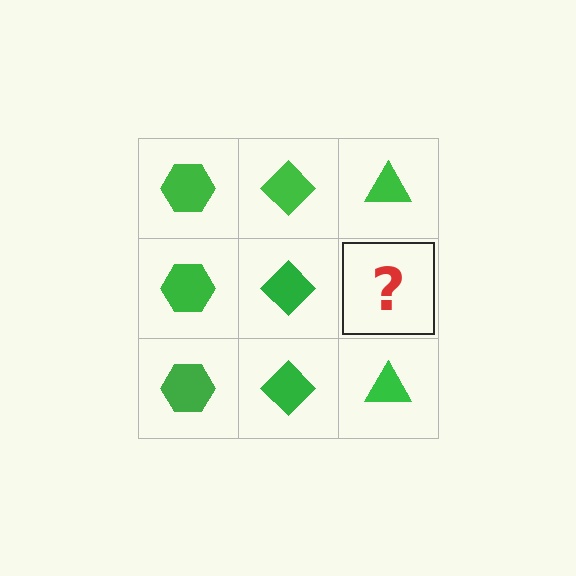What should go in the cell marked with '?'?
The missing cell should contain a green triangle.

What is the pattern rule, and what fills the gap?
The rule is that each column has a consistent shape. The gap should be filled with a green triangle.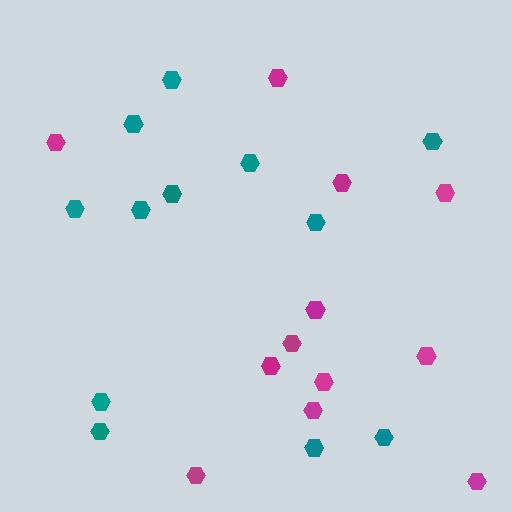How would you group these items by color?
There are 2 groups: one group of teal hexagons (12) and one group of magenta hexagons (12).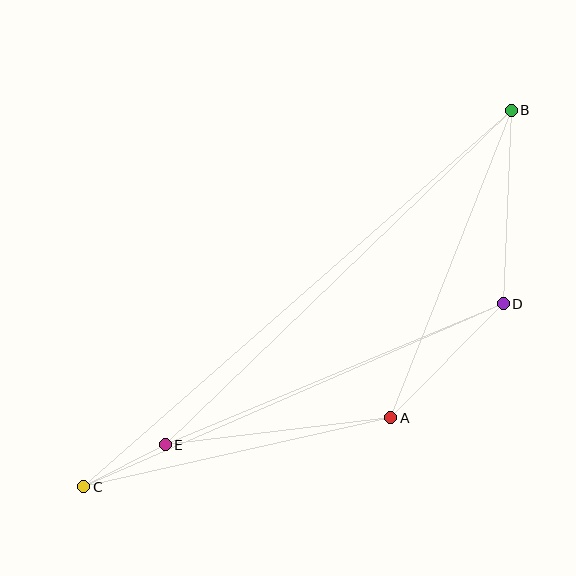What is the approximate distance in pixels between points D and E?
The distance between D and E is approximately 366 pixels.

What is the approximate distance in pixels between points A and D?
The distance between A and D is approximately 160 pixels.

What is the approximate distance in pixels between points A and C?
The distance between A and C is approximately 315 pixels.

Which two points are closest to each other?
Points C and E are closest to each other.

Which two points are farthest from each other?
Points B and C are farthest from each other.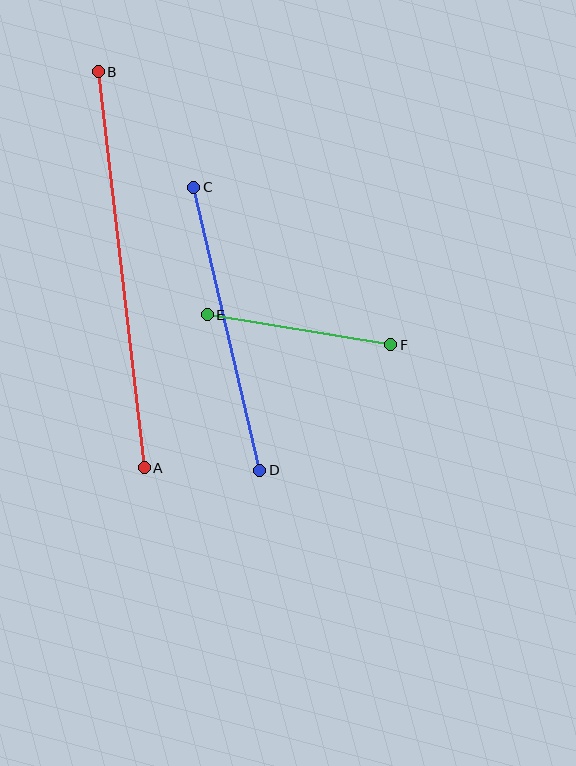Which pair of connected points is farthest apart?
Points A and B are farthest apart.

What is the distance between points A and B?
The distance is approximately 399 pixels.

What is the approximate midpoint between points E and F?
The midpoint is at approximately (299, 330) pixels.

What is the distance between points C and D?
The distance is approximately 291 pixels.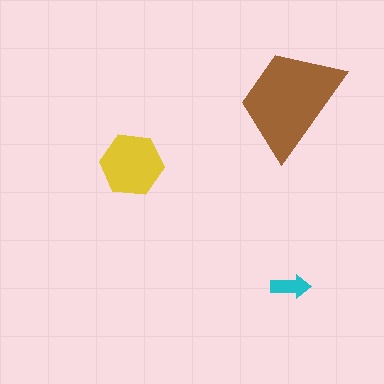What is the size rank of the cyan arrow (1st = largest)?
3rd.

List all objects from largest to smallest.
The brown trapezoid, the yellow hexagon, the cyan arrow.